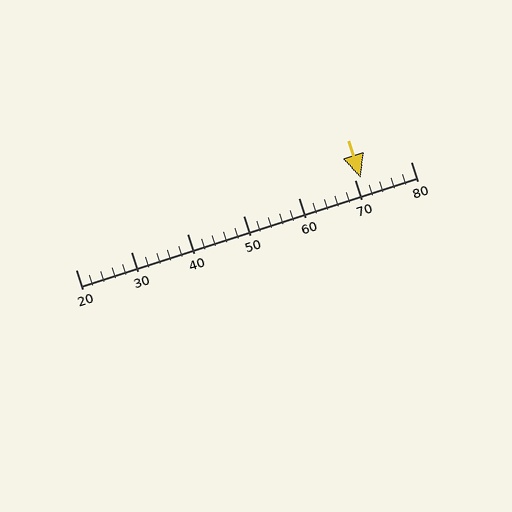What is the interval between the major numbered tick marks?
The major tick marks are spaced 10 units apart.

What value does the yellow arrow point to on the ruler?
The yellow arrow points to approximately 71.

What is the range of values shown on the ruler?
The ruler shows values from 20 to 80.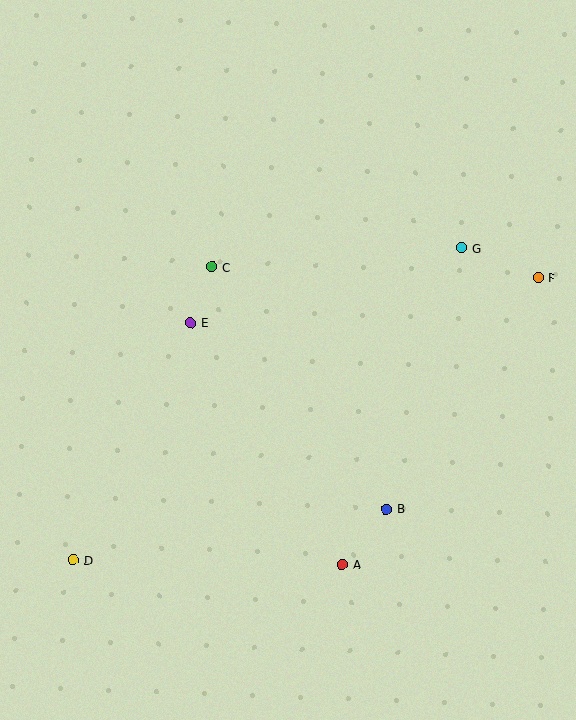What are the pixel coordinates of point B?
Point B is at (386, 509).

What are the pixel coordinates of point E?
Point E is at (191, 322).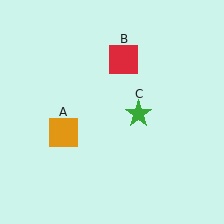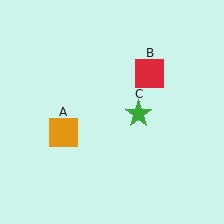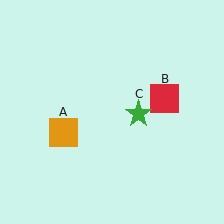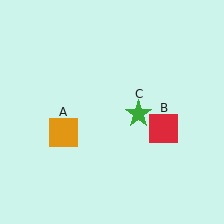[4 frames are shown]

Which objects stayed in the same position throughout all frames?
Orange square (object A) and green star (object C) remained stationary.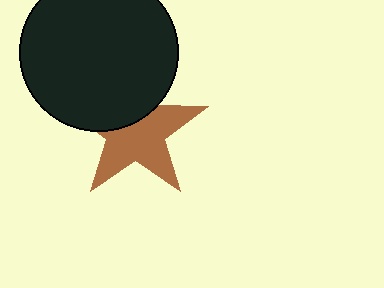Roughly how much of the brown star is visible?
About half of it is visible (roughly 63%).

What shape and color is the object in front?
The object in front is a black circle.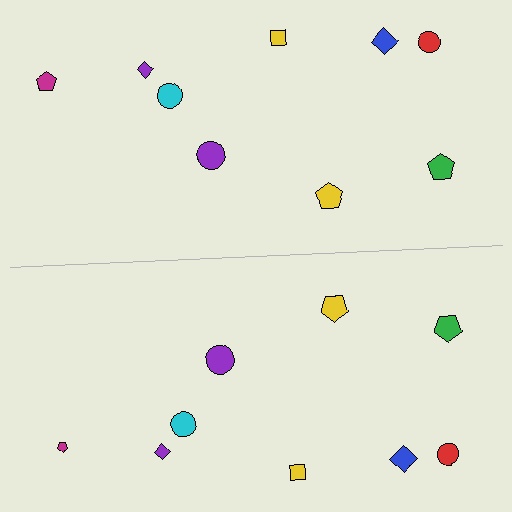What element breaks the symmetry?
The magenta pentagon on the bottom side has a different size than its mirror counterpart.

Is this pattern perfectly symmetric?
No, the pattern is not perfectly symmetric. The magenta pentagon on the bottom side has a different size than its mirror counterpart.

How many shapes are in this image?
There are 18 shapes in this image.